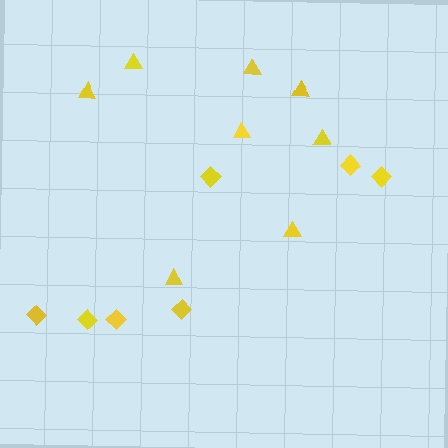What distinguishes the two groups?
There are 2 groups: one group of diamonds (7) and one group of triangles (8).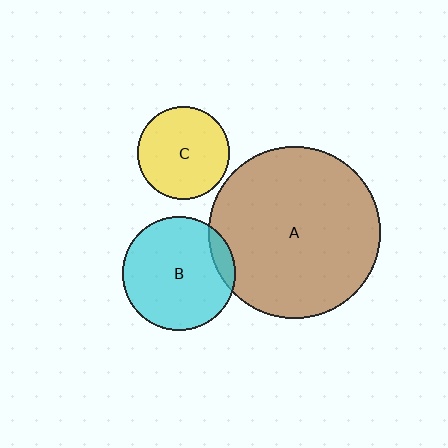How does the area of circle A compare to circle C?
Approximately 3.5 times.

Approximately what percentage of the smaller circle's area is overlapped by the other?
Approximately 10%.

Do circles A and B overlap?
Yes.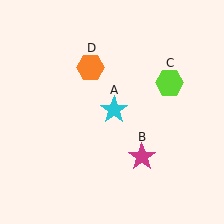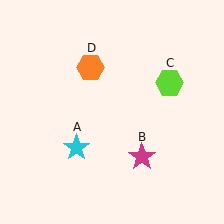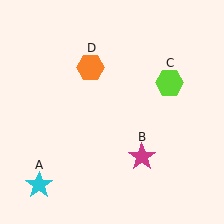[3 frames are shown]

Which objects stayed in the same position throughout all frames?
Magenta star (object B) and lime hexagon (object C) and orange hexagon (object D) remained stationary.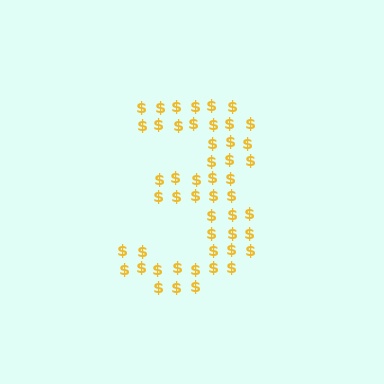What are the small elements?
The small elements are dollar signs.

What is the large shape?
The large shape is the digit 3.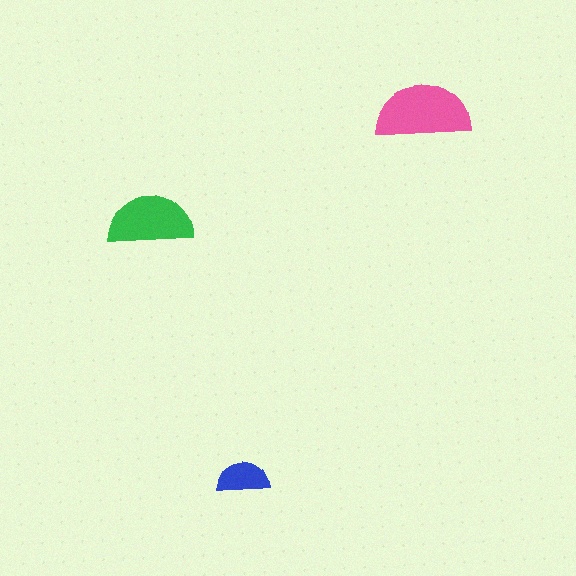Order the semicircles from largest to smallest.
the pink one, the green one, the blue one.